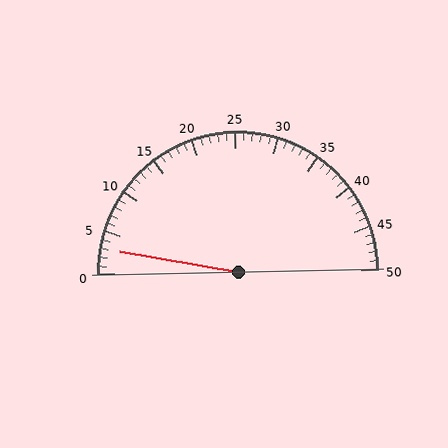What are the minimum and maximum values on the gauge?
The gauge ranges from 0 to 50.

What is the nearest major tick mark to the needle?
The nearest major tick mark is 5.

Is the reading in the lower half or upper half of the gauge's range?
The reading is in the lower half of the range (0 to 50).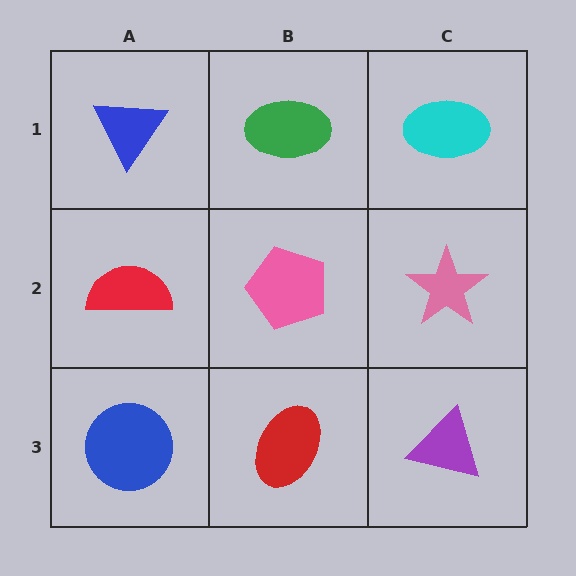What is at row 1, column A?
A blue triangle.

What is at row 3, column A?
A blue circle.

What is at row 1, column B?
A green ellipse.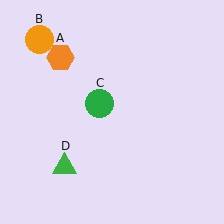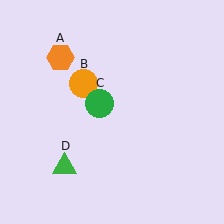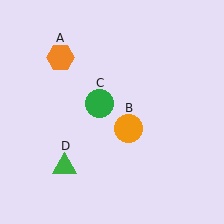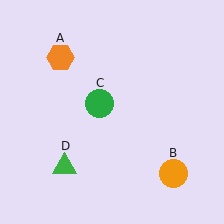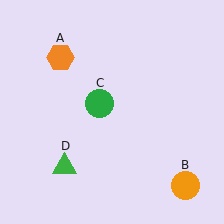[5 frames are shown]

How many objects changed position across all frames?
1 object changed position: orange circle (object B).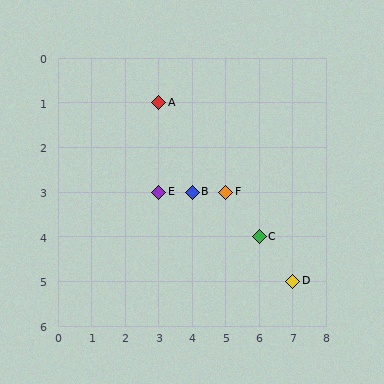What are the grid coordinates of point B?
Point B is at grid coordinates (4, 3).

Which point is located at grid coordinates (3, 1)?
Point A is at (3, 1).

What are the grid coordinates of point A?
Point A is at grid coordinates (3, 1).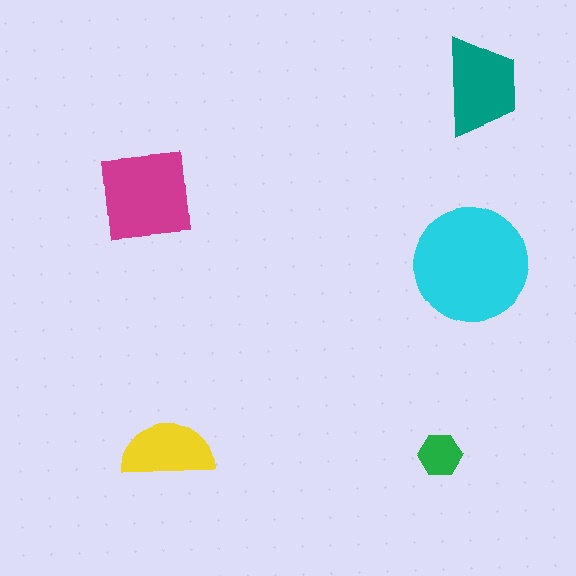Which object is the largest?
The cyan circle.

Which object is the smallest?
The green hexagon.